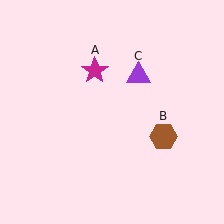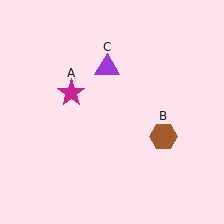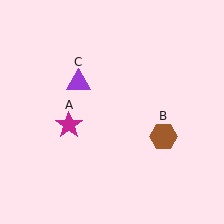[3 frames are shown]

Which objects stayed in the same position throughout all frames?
Brown hexagon (object B) remained stationary.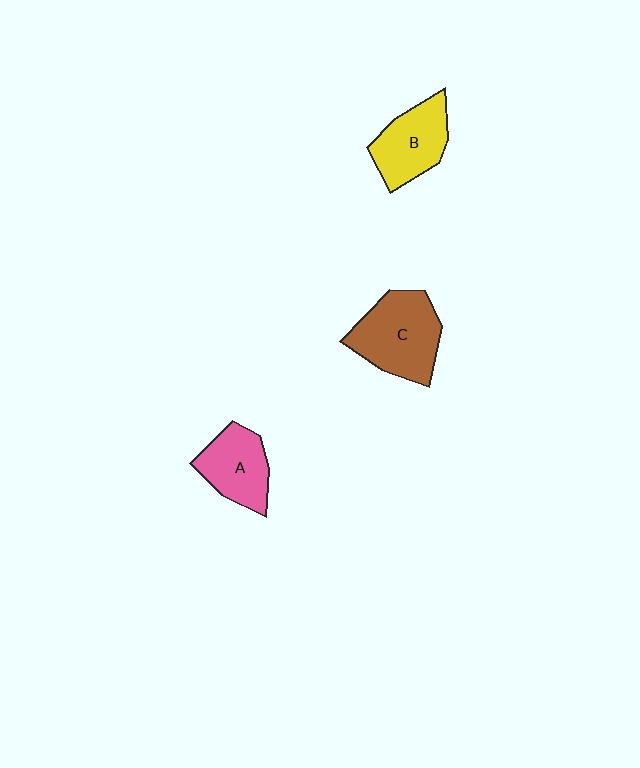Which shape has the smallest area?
Shape A (pink).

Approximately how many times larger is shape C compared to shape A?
Approximately 1.4 times.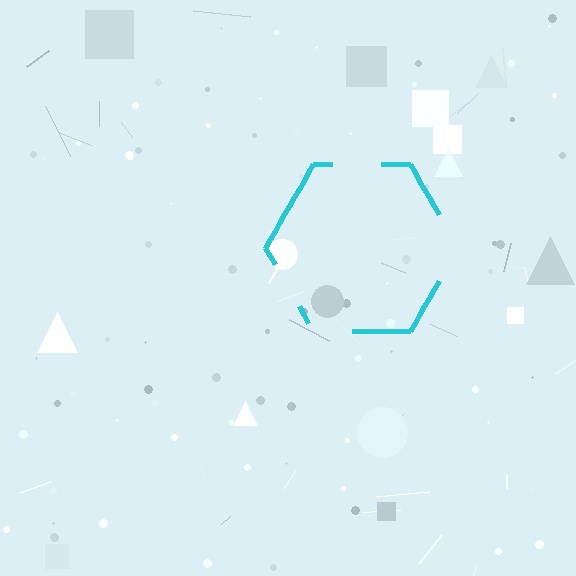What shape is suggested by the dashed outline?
The dashed outline suggests a hexagon.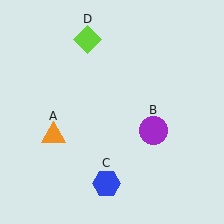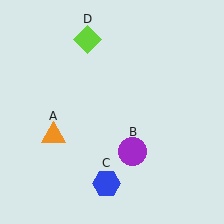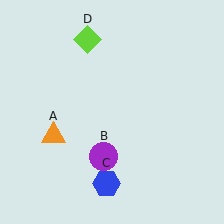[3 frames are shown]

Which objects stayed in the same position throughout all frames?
Orange triangle (object A) and blue hexagon (object C) and lime diamond (object D) remained stationary.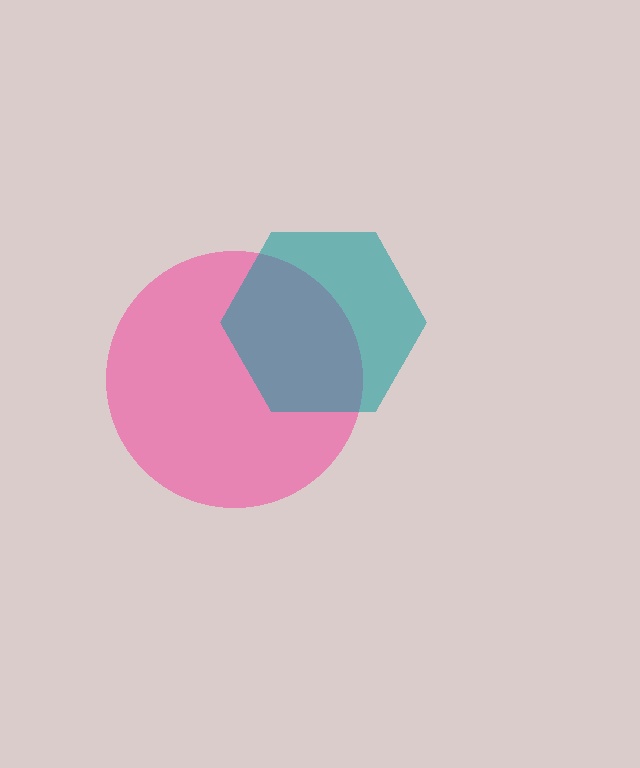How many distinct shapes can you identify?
There are 2 distinct shapes: a pink circle, a teal hexagon.